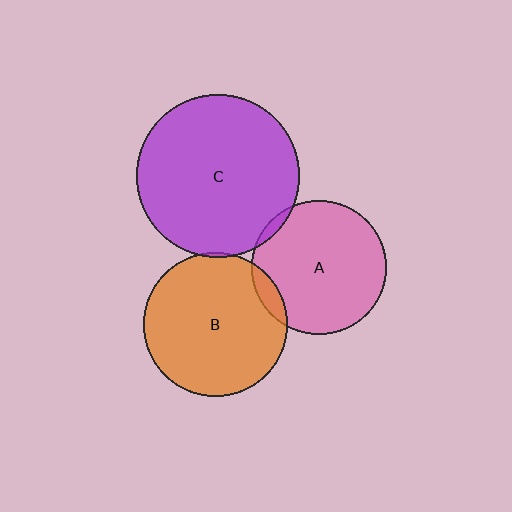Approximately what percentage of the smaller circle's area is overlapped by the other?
Approximately 5%.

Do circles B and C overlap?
Yes.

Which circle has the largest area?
Circle C (purple).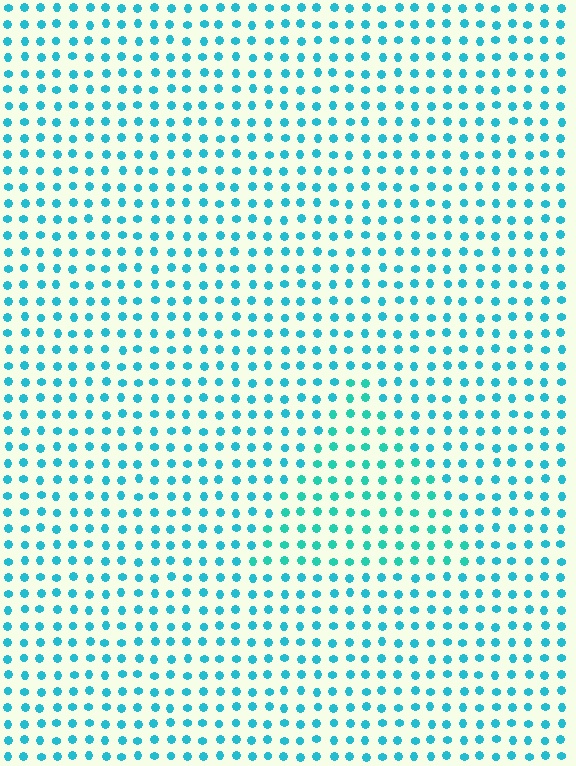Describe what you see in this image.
The image is filled with small cyan elements in a uniform arrangement. A triangle-shaped region is visible where the elements are tinted to a slightly different hue, forming a subtle color boundary.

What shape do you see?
I see a triangle.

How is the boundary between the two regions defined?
The boundary is defined purely by a slight shift in hue (about 18 degrees). Spacing, size, and orientation are identical on both sides.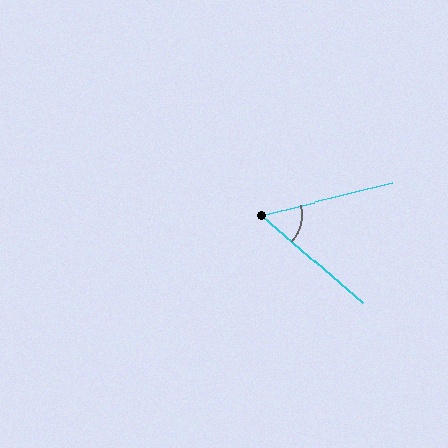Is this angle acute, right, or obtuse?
It is acute.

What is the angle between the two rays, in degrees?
Approximately 55 degrees.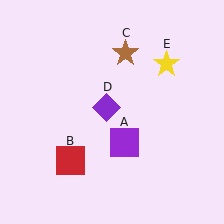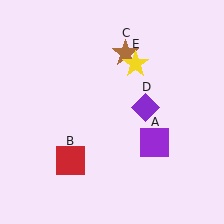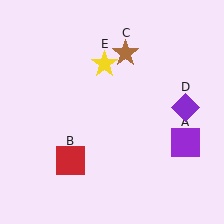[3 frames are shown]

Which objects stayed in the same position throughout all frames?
Red square (object B) and brown star (object C) remained stationary.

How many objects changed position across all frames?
3 objects changed position: purple square (object A), purple diamond (object D), yellow star (object E).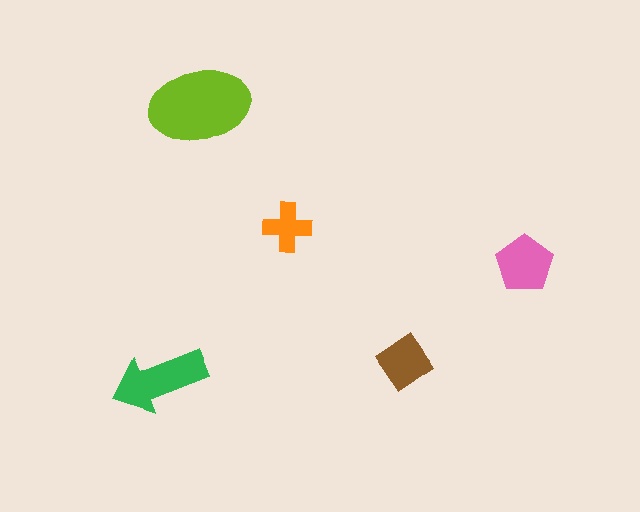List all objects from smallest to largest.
The orange cross, the brown diamond, the pink pentagon, the green arrow, the lime ellipse.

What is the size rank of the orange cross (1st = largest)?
5th.